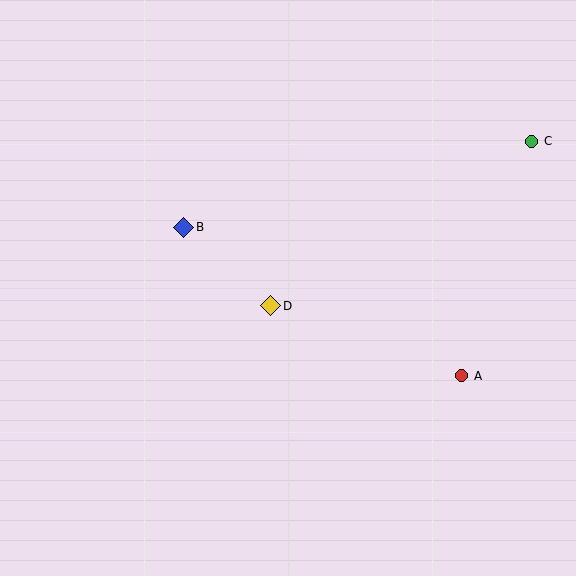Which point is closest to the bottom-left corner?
Point D is closest to the bottom-left corner.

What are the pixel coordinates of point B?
Point B is at (184, 227).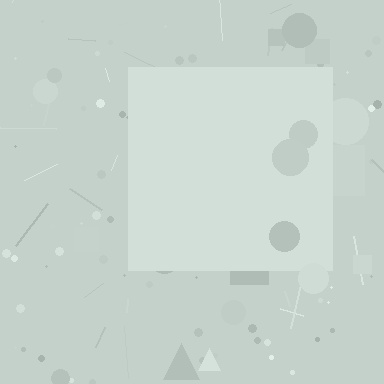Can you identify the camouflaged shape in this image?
The camouflaged shape is a square.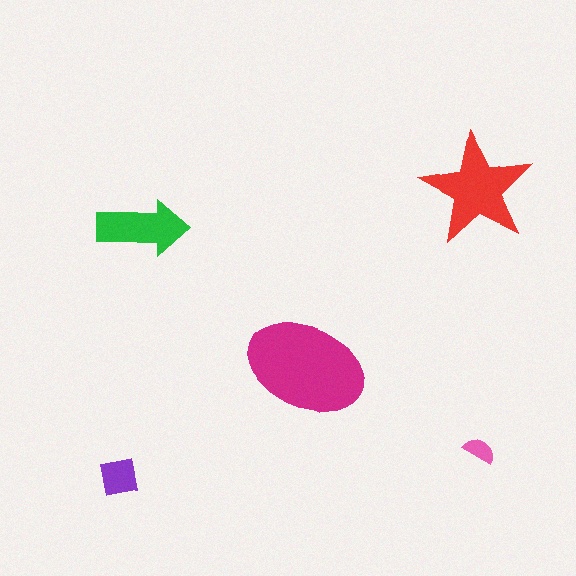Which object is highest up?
The red star is topmost.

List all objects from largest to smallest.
The magenta ellipse, the red star, the green arrow, the purple square, the pink semicircle.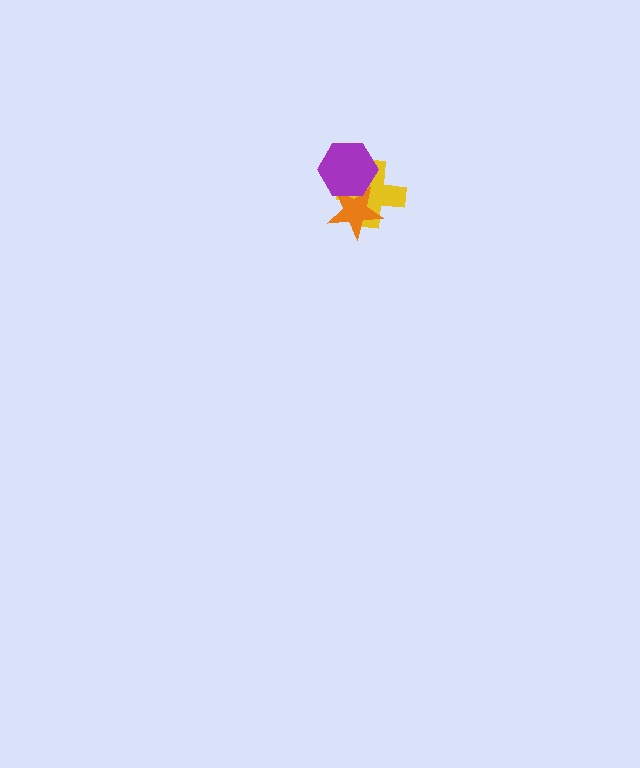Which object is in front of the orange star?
The purple hexagon is in front of the orange star.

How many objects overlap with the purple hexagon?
2 objects overlap with the purple hexagon.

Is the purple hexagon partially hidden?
No, no other shape covers it.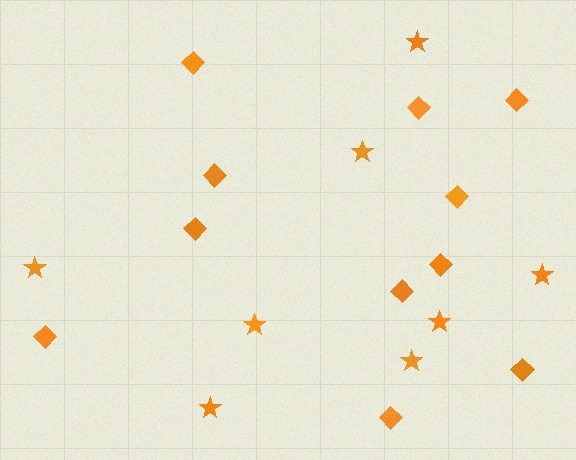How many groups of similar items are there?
There are 2 groups: one group of stars (8) and one group of diamonds (11).